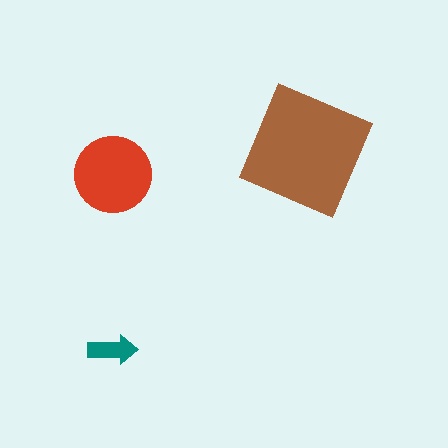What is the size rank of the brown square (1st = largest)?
1st.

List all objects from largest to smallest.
The brown square, the red circle, the teal arrow.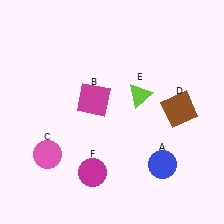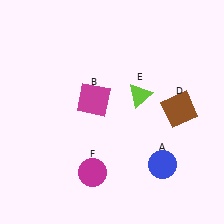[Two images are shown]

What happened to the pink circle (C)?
The pink circle (C) was removed in Image 2. It was in the bottom-left area of Image 1.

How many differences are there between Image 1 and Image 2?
There is 1 difference between the two images.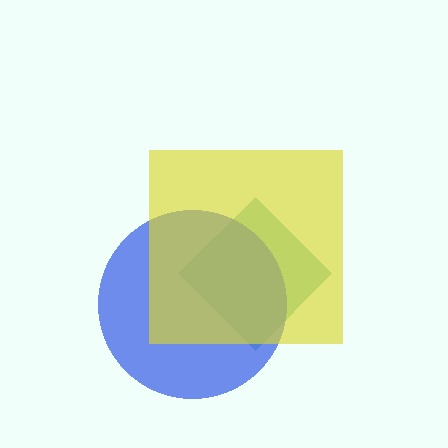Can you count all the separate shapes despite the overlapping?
Yes, there are 3 separate shapes.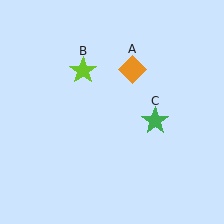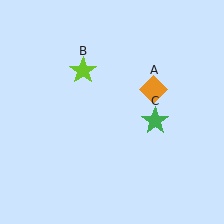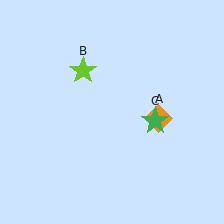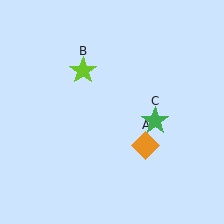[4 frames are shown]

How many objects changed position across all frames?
1 object changed position: orange diamond (object A).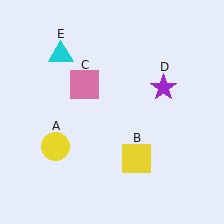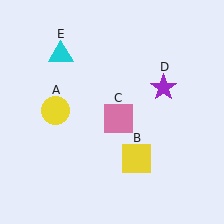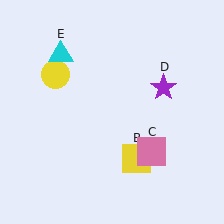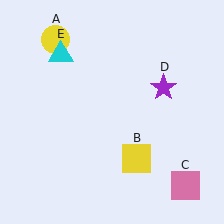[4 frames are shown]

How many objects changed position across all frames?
2 objects changed position: yellow circle (object A), pink square (object C).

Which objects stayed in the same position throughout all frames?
Yellow square (object B) and purple star (object D) and cyan triangle (object E) remained stationary.